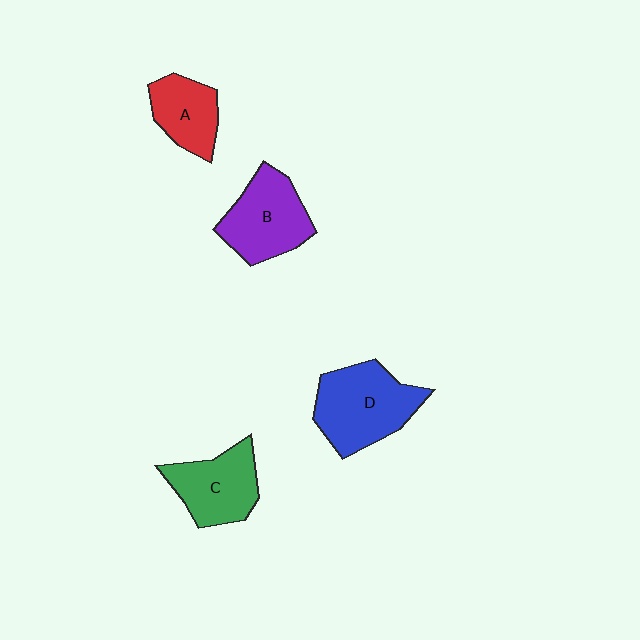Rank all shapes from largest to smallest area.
From largest to smallest: D (blue), B (purple), C (green), A (red).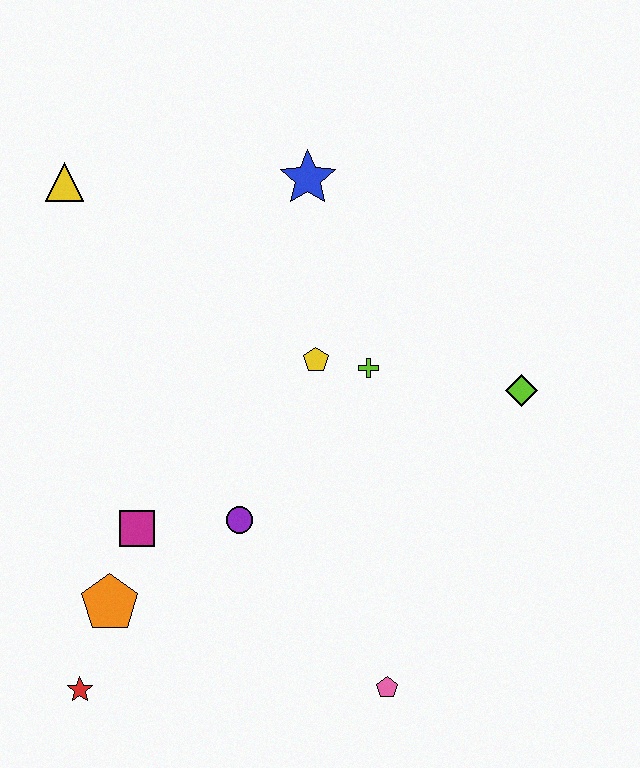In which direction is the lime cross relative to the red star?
The lime cross is above the red star.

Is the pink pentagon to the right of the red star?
Yes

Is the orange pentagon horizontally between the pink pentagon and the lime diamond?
No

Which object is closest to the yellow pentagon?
The lime cross is closest to the yellow pentagon.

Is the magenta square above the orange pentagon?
Yes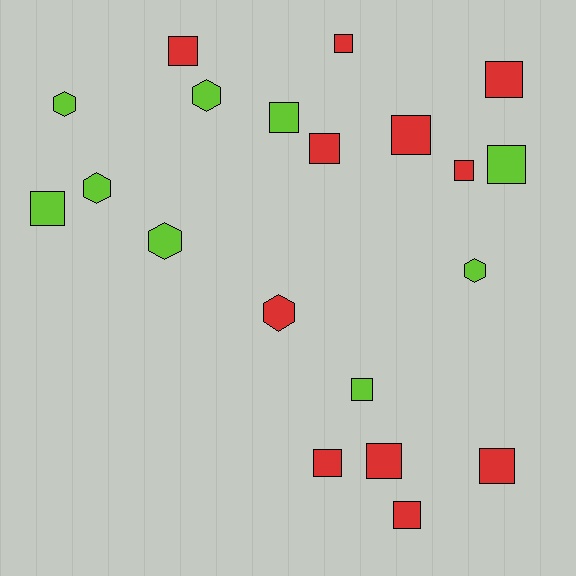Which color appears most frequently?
Red, with 11 objects.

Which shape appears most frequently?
Square, with 14 objects.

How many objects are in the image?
There are 20 objects.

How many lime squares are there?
There are 4 lime squares.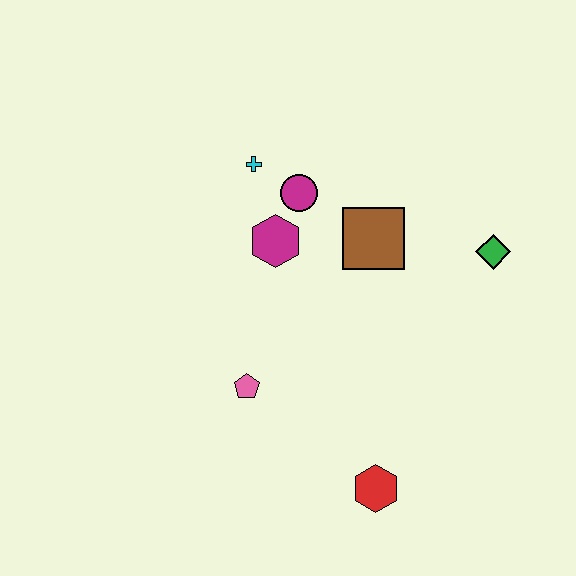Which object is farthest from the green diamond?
The pink pentagon is farthest from the green diamond.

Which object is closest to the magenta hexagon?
The magenta circle is closest to the magenta hexagon.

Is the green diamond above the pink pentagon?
Yes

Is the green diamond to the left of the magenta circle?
No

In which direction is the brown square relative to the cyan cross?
The brown square is to the right of the cyan cross.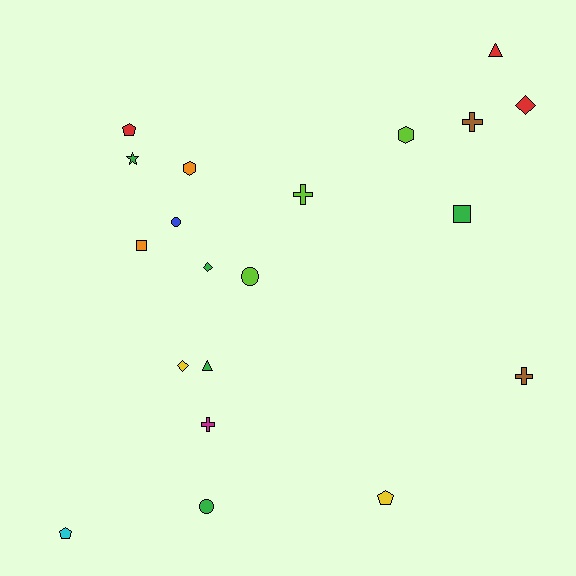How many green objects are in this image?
There are 5 green objects.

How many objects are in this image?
There are 20 objects.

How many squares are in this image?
There are 2 squares.